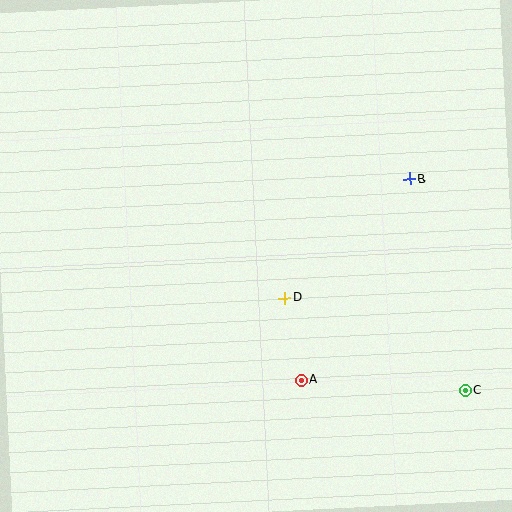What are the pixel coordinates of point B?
Point B is at (410, 179).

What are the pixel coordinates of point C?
Point C is at (465, 391).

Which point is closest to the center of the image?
Point D at (285, 298) is closest to the center.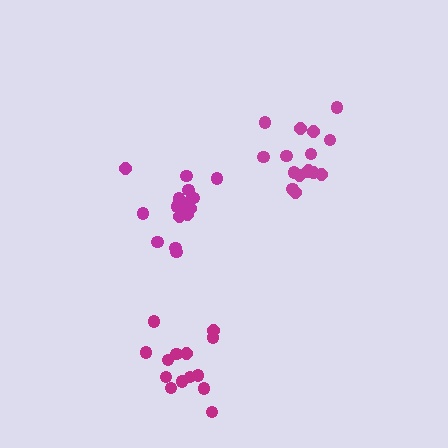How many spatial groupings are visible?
There are 3 spatial groupings.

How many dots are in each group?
Group 1: 16 dots, Group 2: 14 dots, Group 3: 16 dots (46 total).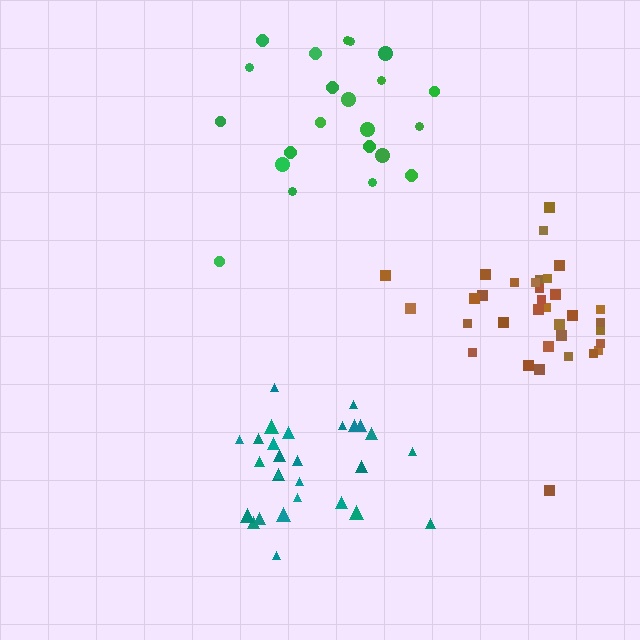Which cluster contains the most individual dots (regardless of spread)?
Brown (34).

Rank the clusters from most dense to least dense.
brown, teal, green.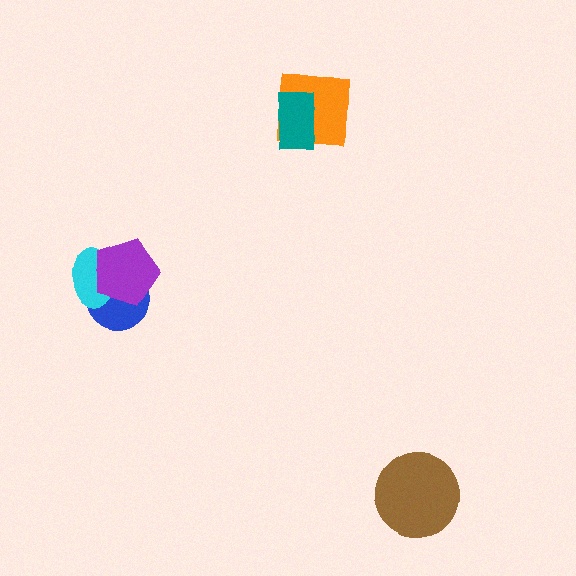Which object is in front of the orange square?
The teal rectangle is in front of the orange square.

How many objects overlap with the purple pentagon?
2 objects overlap with the purple pentagon.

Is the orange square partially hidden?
Yes, it is partially covered by another shape.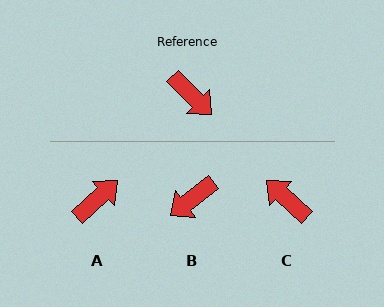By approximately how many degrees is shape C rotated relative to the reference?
Approximately 177 degrees clockwise.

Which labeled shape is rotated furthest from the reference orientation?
C, about 177 degrees away.